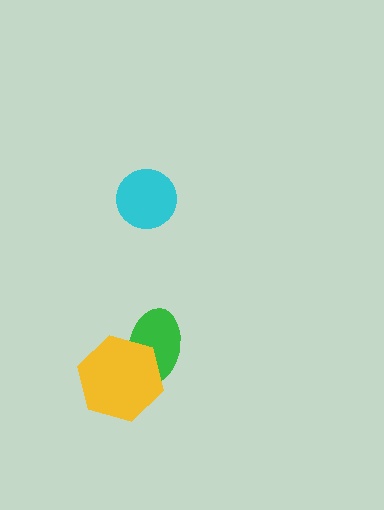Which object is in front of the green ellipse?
The yellow hexagon is in front of the green ellipse.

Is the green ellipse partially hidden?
Yes, it is partially covered by another shape.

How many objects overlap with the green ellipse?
1 object overlaps with the green ellipse.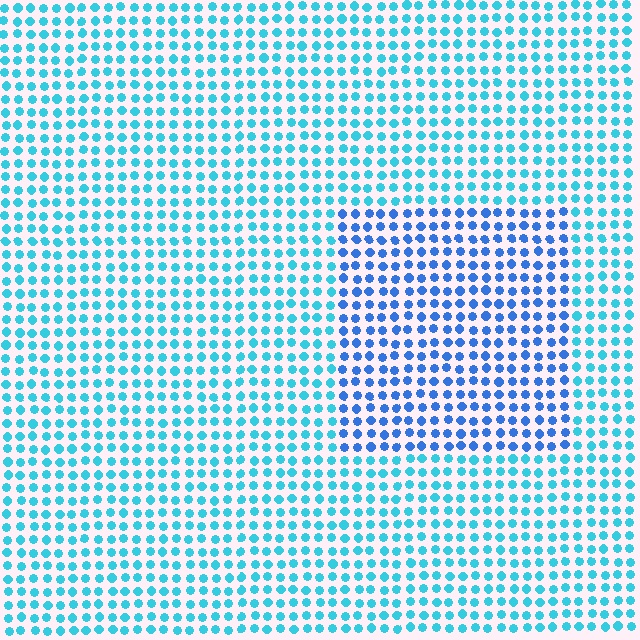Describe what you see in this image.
The image is filled with small cyan elements in a uniform arrangement. A rectangle-shaped region is visible where the elements are tinted to a slightly different hue, forming a subtle color boundary.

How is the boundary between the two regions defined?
The boundary is defined purely by a slight shift in hue (about 31 degrees). Spacing, size, and orientation are identical on both sides.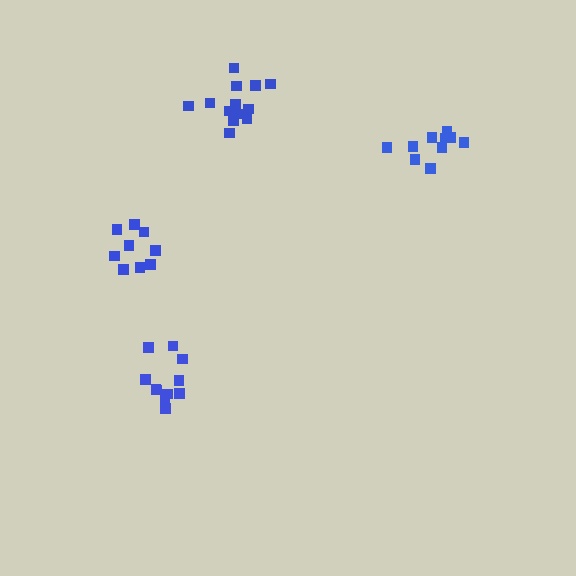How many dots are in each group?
Group 1: 13 dots, Group 2: 11 dots, Group 3: 10 dots, Group 4: 9 dots (43 total).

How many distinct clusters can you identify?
There are 4 distinct clusters.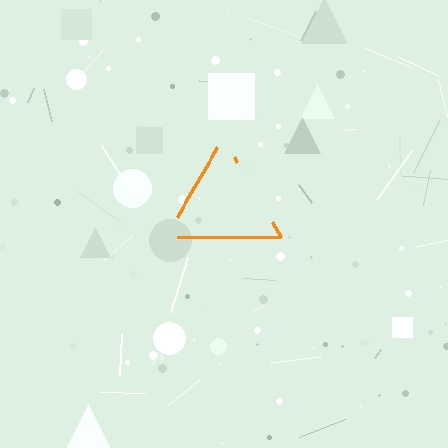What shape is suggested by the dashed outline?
The dashed outline suggests a triangle.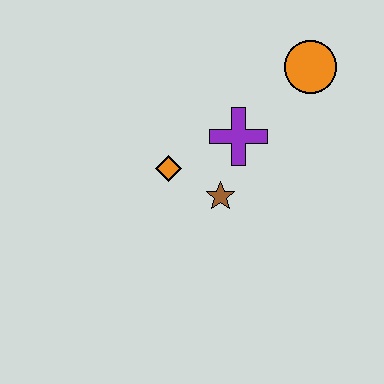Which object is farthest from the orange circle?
The orange diamond is farthest from the orange circle.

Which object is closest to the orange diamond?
The brown star is closest to the orange diamond.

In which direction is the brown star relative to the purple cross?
The brown star is below the purple cross.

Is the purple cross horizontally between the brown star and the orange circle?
Yes